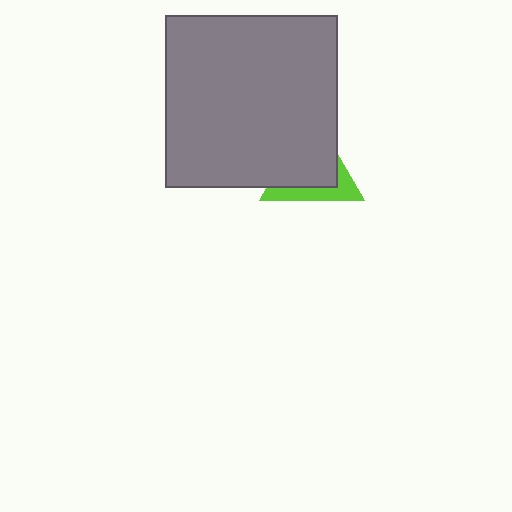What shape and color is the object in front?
The object in front is a gray square.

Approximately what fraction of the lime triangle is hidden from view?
Roughly 65% of the lime triangle is hidden behind the gray square.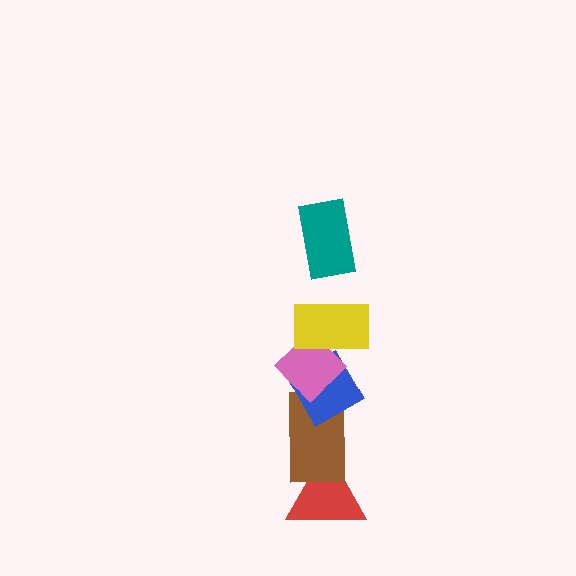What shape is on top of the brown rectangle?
The blue diamond is on top of the brown rectangle.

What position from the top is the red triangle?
The red triangle is 6th from the top.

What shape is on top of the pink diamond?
The yellow rectangle is on top of the pink diamond.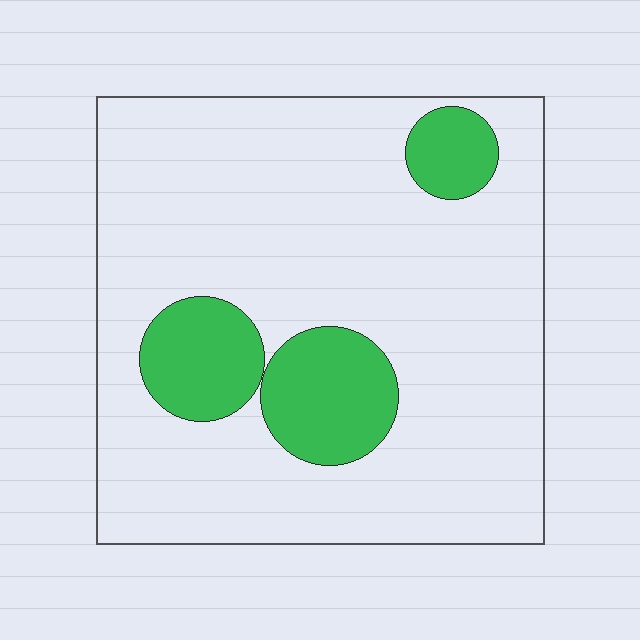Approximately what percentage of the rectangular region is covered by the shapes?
Approximately 15%.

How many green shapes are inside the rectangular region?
3.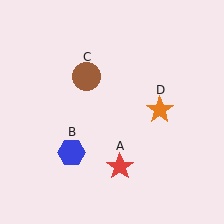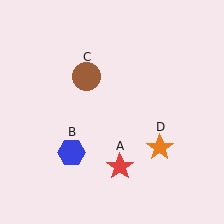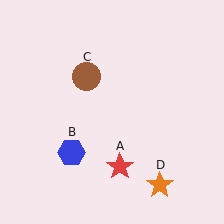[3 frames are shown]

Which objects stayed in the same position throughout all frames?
Red star (object A) and blue hexagon (object B) and brown circle (object C) remained stationary.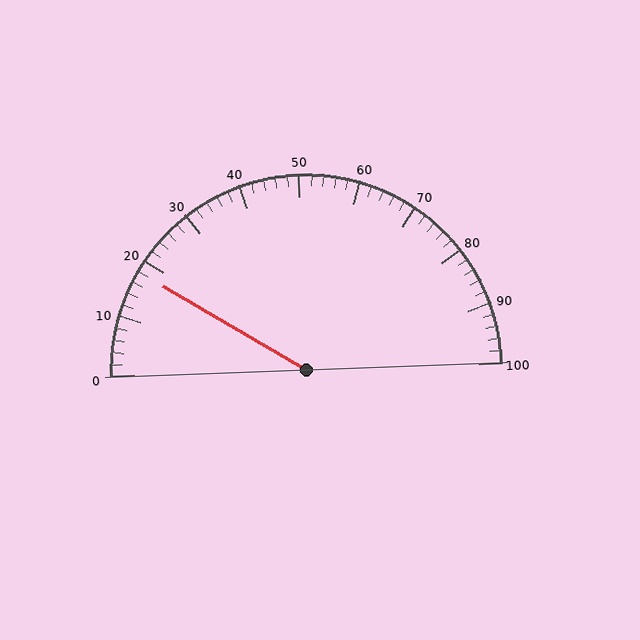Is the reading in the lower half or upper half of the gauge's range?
The reading is in the lower half of the range (0 to 100).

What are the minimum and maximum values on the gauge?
The gauge ranges from 0 to 100.